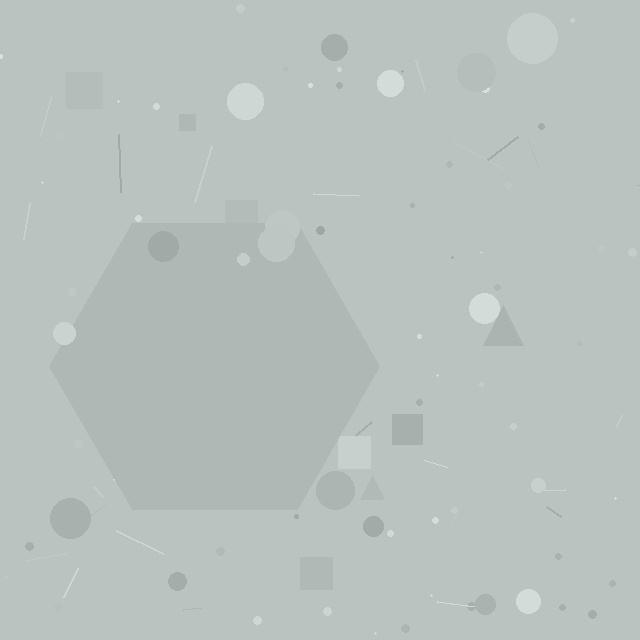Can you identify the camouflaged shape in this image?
The camouflaged shape is a hexagon.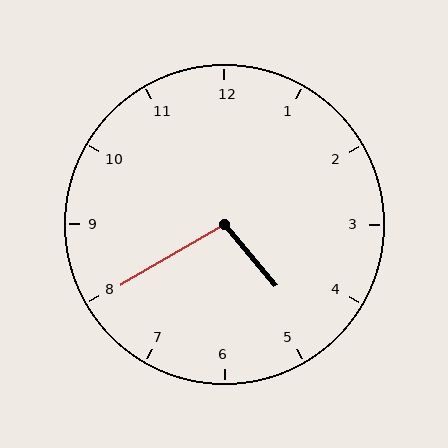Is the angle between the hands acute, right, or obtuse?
It is obtuse.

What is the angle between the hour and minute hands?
Approximately 100 degrees.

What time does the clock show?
4:40.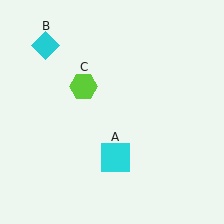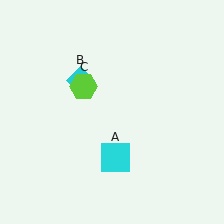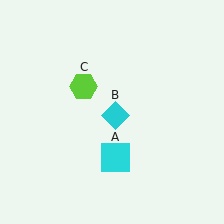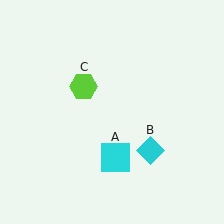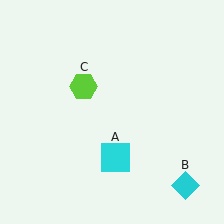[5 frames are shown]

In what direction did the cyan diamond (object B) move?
The cyan diamond (object B) moved down and to the right.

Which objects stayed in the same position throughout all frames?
Cyan square (object A) and lime hexagon (object C) remained stationary.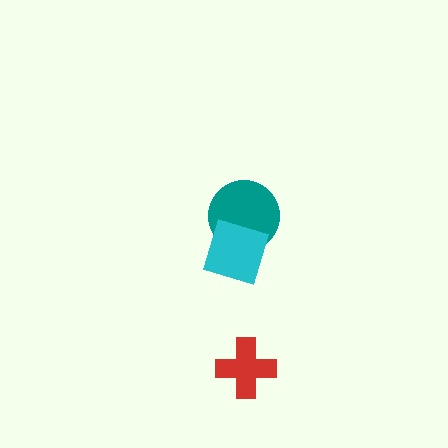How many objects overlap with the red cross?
0 objects overlap with the red cross.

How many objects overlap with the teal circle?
1 object overlaps with the teal circle.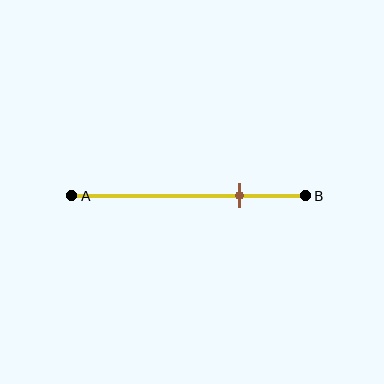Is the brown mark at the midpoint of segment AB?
No, the mark is at about 70% from A, not at the 50% midpoint.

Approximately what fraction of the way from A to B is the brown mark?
The brown mark is approximately 70% of the way from A to B.